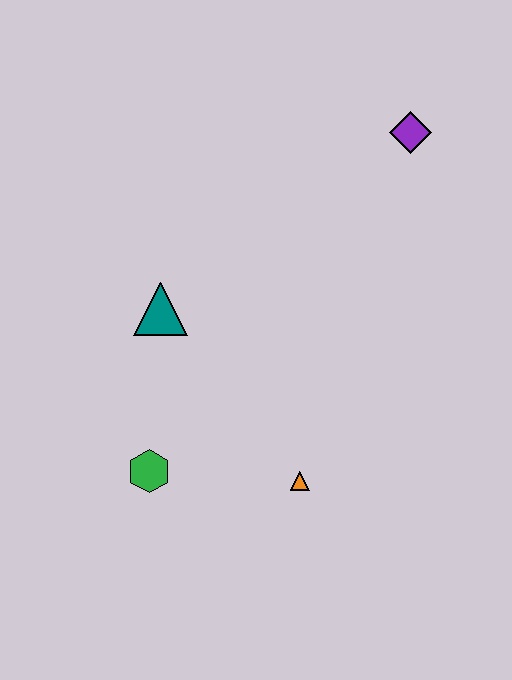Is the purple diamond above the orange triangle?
Yes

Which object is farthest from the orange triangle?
The purple diamond is farthest from the orange triangle.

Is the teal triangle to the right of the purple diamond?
No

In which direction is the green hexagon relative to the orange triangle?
The green hexagon is to the left of the orange triangle.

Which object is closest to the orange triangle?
The green hexagon is closest to the orange triangle.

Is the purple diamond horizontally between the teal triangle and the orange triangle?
No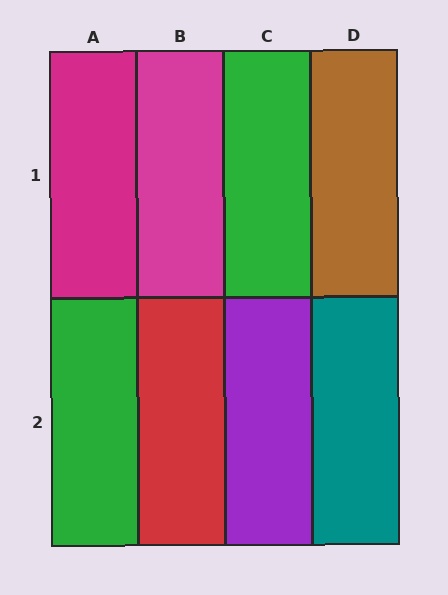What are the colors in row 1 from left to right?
Magenta, magenta, green, brown.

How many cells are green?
2 cells are green.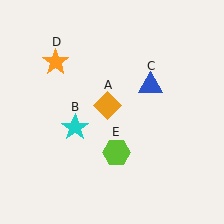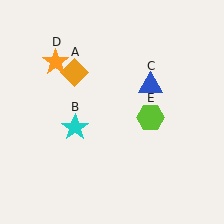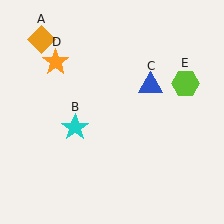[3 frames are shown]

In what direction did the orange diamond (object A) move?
The orange diamond (object A) moved up and to the left.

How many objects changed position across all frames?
2 objects changed position: orange diamond (object A), lime hexagon (object E).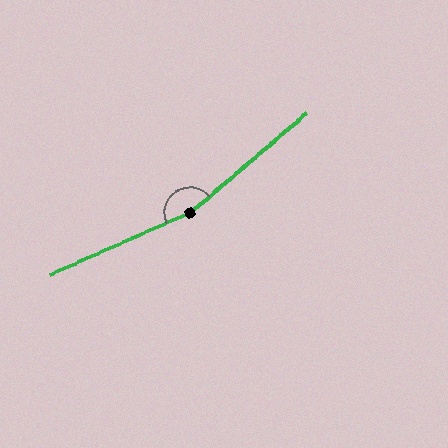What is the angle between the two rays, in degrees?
Approximately 163 degrees.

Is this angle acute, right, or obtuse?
It is obtuse.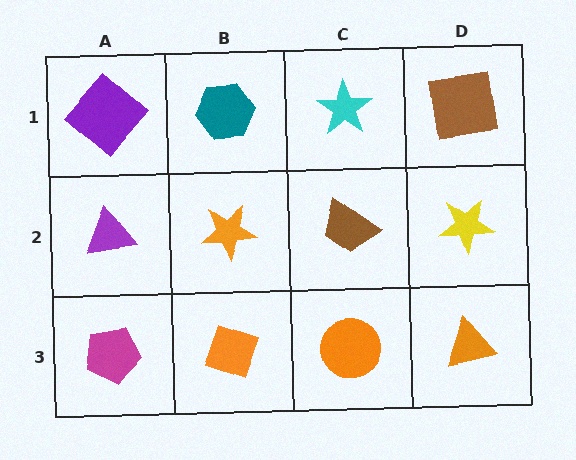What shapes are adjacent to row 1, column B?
An orange star (row 2, column B), a purple diamond (row 1, column A), a cyan star (row 1, column C).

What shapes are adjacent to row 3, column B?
An orange star (row 2, column B), a magenta pentagon (row 3, column A), an orange circle (row 3, column C).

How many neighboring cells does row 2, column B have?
4.